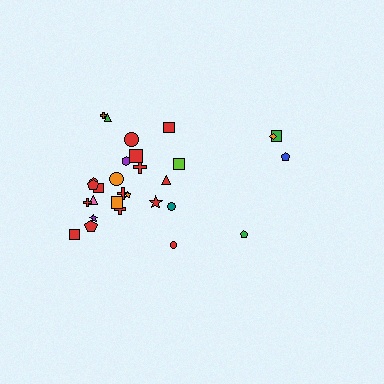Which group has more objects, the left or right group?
The left group.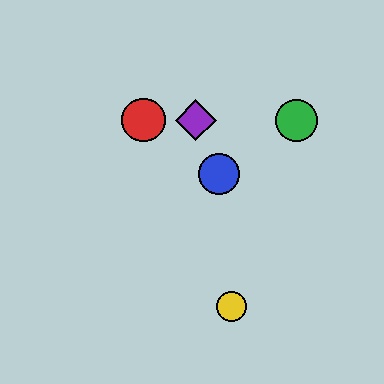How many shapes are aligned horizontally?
3 shapes (the red circle, the green circle, the purple diamond) are aligned horizontally.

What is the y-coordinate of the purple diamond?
The purple diamond is at y≈120.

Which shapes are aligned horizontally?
The red circle, the green circle, the purple diamond are aligned horizontally.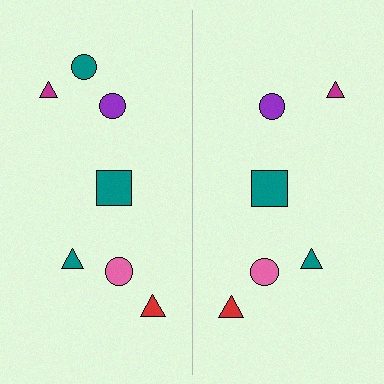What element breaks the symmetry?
A teal circle is missing from the right side.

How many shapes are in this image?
There are 13 shapes in this image.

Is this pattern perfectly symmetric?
No, the pattern is not perfectly symmetric. A teal circle is missing from the right side.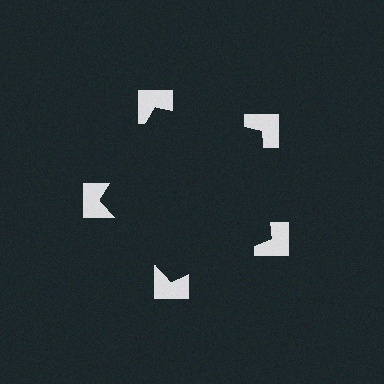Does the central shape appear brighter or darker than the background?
It typically appears slightly darker than the background, even though no actual brightness change is drawn.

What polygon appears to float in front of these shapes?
An illusory pentagon — its edges are inferred from the aligned wedge cuts in the notched squares, not physically drawn.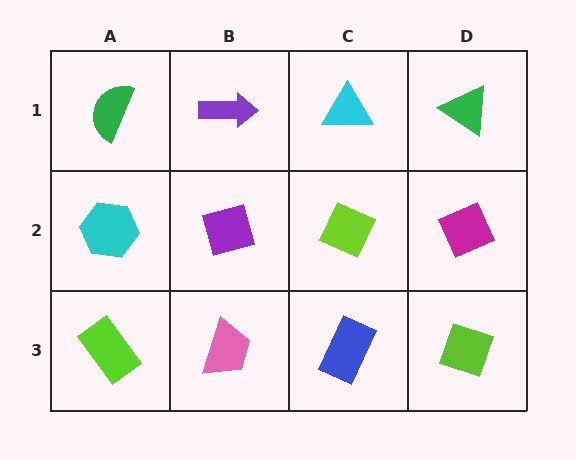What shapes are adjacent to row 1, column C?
A lime diamond (row 2, column C), a purple arrow (row 1, column B), a green triangle (row 1, column D).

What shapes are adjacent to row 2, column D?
A green triangle (row 1, column D), a lime diamond (row 3, column D), a lime diamond (row 2, column C).